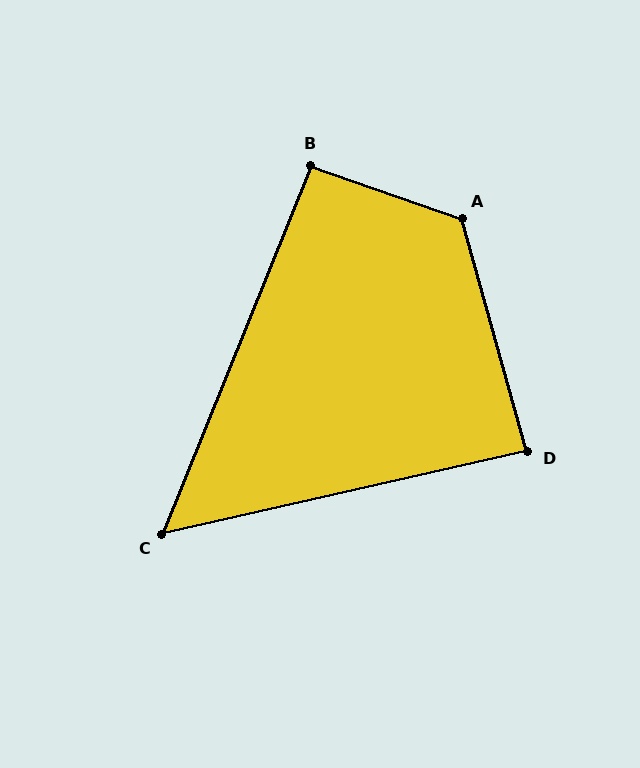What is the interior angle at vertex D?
Approximately 87 degrees (approximately right).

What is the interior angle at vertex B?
Approximately 93 degrees (approximately right).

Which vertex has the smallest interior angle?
C, at approximately 55 degrees.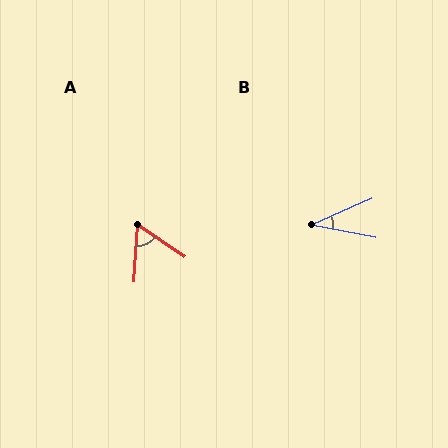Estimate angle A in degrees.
Approximately 59 degrees.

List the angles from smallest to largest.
B (34°), A (59°).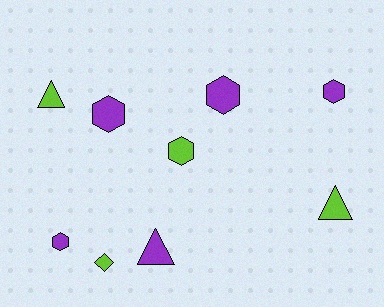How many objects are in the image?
There are 9 objects.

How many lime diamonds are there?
There is 1 lime diamond.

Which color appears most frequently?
Purple, with 5 objects.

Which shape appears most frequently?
Hexagon, with 5 objects.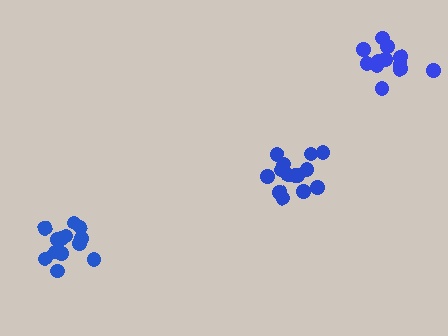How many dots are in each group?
Group 1: 14 dots, Group 2: 12 dots, Group 3: 14 dots (40 total).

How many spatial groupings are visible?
There are 3 spatial groupings.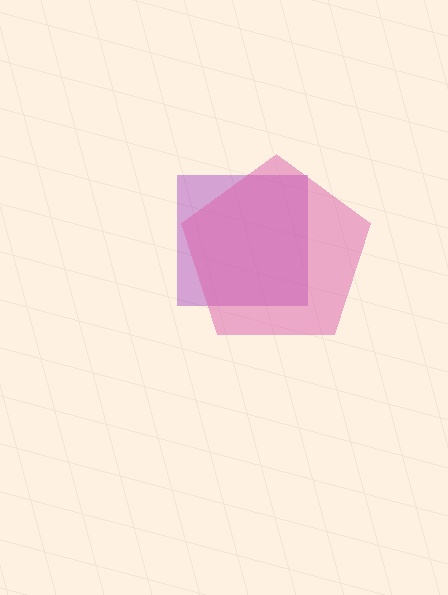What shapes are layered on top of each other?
The layered shapes are: a purple square, a pink pentagon.